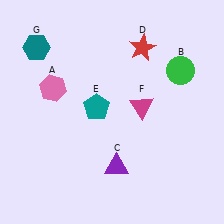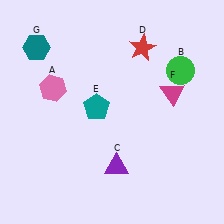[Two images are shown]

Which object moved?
The magenta triangle (F) moved right.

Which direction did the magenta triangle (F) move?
The magenta triangle (F) moved right.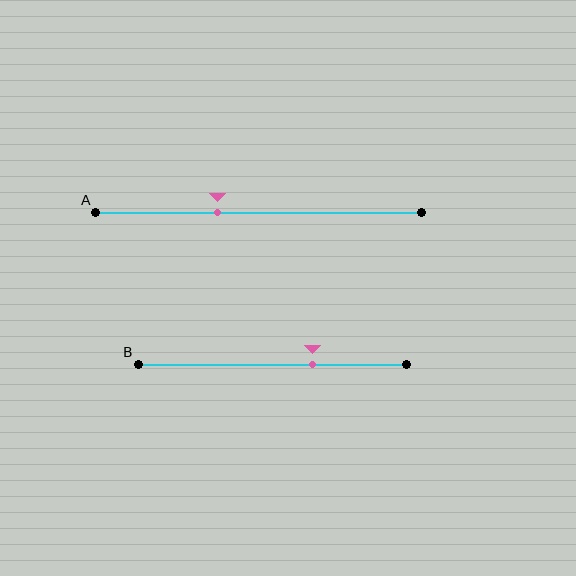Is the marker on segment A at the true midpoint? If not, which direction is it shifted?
No, the marker on segment A is shifted to the left by about 13% of the segment length.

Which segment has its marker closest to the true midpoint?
Segment A has its marker closest to the true midpoint.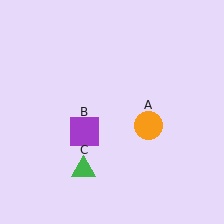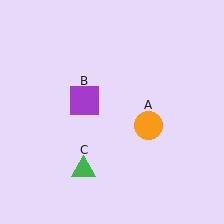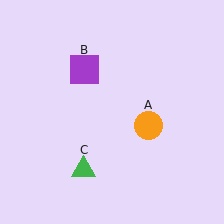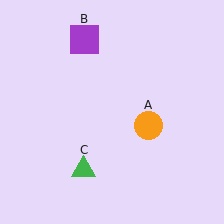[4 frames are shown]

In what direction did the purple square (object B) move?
The purple square (object B) moved up.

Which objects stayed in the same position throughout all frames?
Orange circle (object A) and green triangle (object C) remained stationary.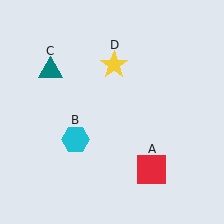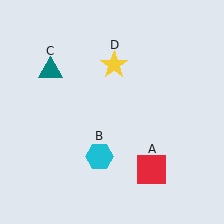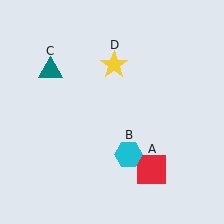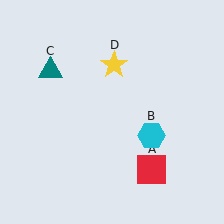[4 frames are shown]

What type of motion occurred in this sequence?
The cyan hexagon (object B) rotated counterclockwise around the center of the scene.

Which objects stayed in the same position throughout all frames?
Red square (object A) and teal triangle (object C) and yellow star (object D) remained stationary.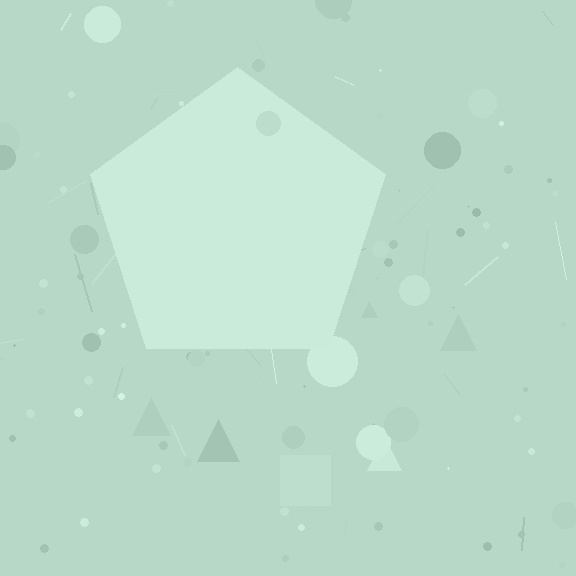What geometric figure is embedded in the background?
A pentagon is embedded in the background.